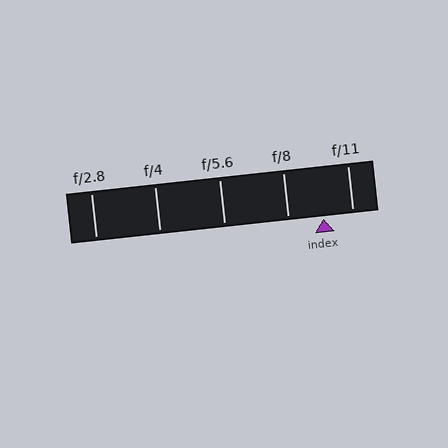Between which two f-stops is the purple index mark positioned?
The index mark is between f/8 and f/11.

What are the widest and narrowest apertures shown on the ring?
The widest aperture shown is f/2.8 and the narrowest is f/11.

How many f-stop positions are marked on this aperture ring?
There are 5 f-stop positions marked.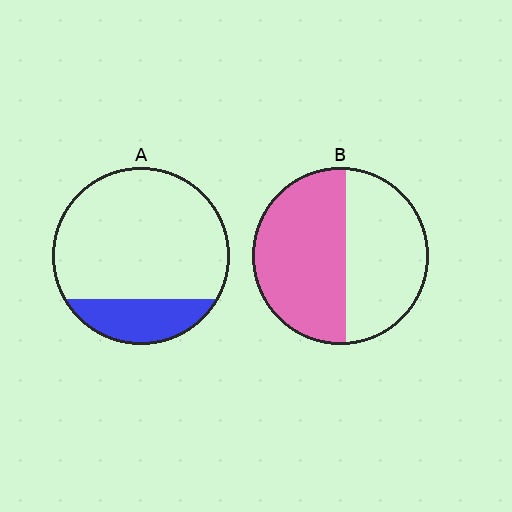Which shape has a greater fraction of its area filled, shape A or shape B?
Shape B.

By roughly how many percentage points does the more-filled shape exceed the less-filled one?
By roughly 35 percentage points (B over A).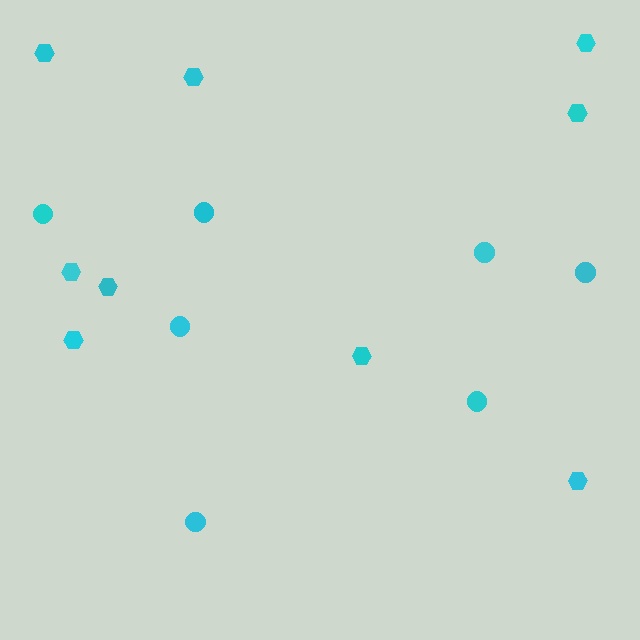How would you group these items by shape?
There are 2 groups: one group of hexagons (9) and one group of circles (7).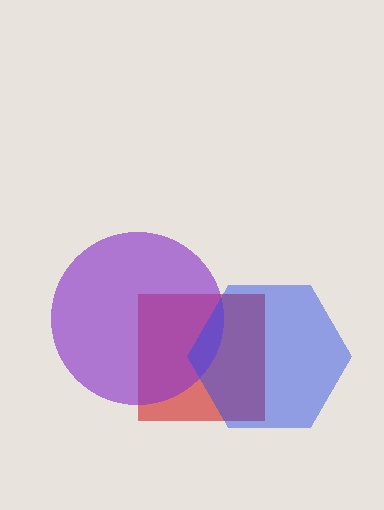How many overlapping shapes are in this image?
There are 3 overlapping shapes in the image.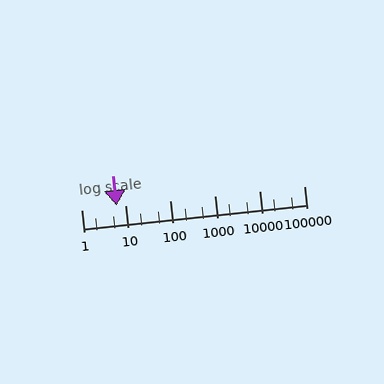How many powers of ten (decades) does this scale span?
The scale spans 5 decades, from 1 to 100000.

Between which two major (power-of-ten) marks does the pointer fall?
The pointer is between 1 and 10.